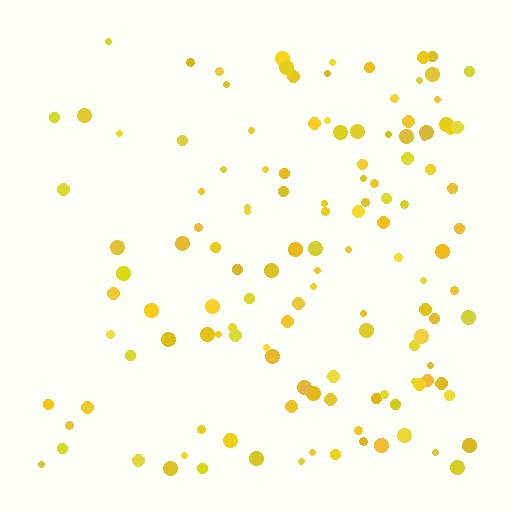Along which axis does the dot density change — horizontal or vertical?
Horizontal.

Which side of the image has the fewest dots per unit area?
The left.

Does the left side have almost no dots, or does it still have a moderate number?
Still a moderate number, just noticeably fewer than the right.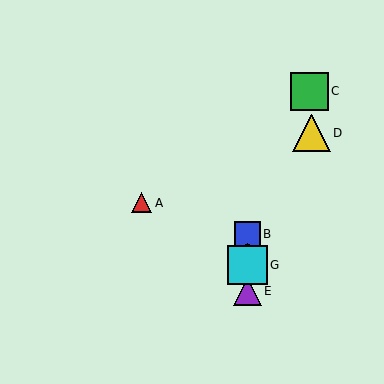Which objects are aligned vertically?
Objects B, E, F, G are aligned vertically.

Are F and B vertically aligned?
Yes, both are at x≈248.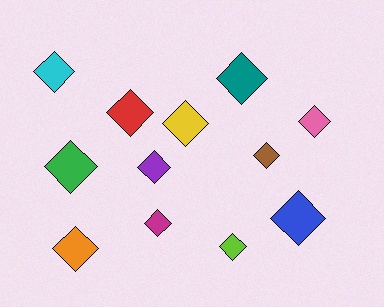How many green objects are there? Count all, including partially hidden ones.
There is 1 green object.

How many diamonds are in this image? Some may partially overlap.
There are 12 diamonds.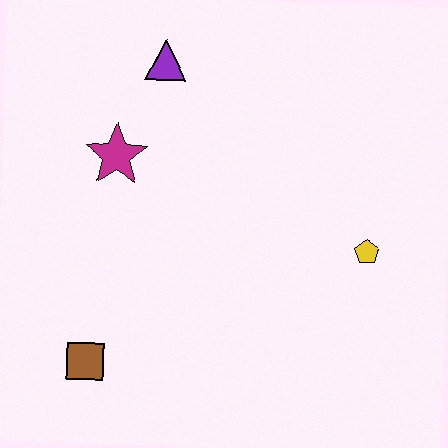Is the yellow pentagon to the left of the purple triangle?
No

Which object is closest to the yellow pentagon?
The magenta star is closest to the yellow pentagon.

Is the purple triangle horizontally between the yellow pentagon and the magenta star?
Yes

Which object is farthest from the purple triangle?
The brown square is farthest from the purple triangle.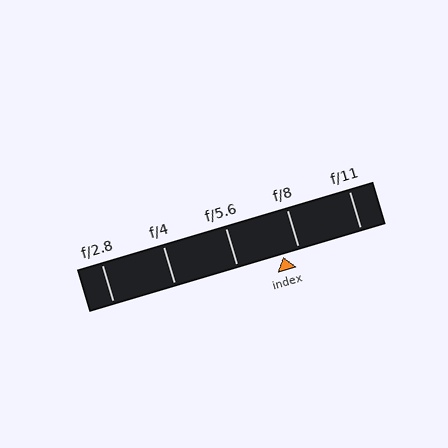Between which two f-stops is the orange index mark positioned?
The index mark is between f/5.6 and f/8.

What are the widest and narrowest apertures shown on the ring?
The widest aperture shown is f/2.8 and the narrowest is f/11.